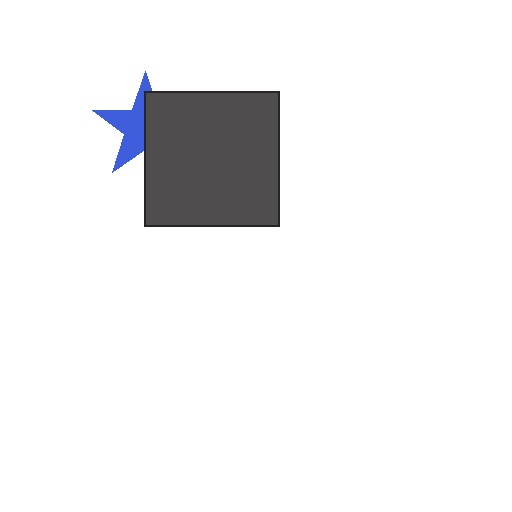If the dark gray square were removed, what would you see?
You would see the complete blue star.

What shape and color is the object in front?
The object in front is a dark gray square.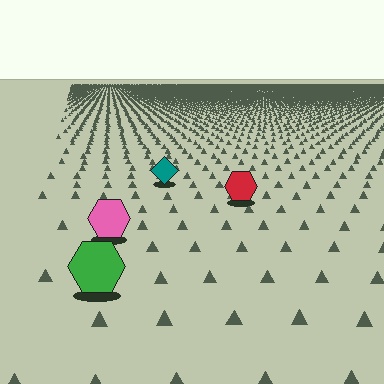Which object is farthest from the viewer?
The teal diamond is farthest from the viewer. It appears smaller and the ground texture around it is denser.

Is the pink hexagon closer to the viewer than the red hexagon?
Yes. The pink hexagon is closer — you can tell from the texture gradient: the ground texture is coarser near it.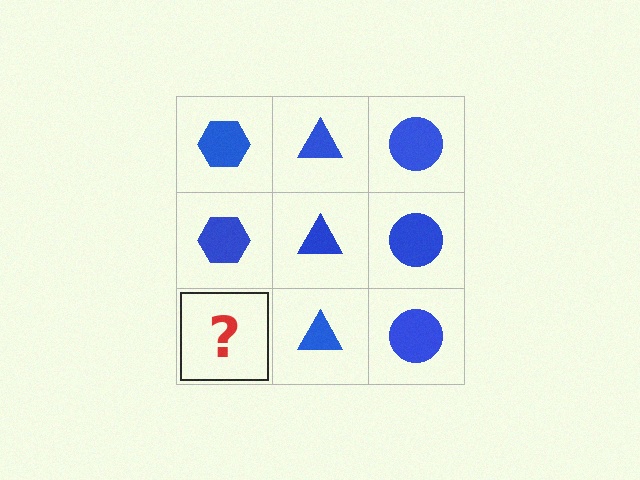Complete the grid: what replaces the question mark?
The question mark should be replaced with a blue hexagon.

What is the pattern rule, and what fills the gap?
The rule is that each column has a consistent shape. The gap should be filled with a blue hexagon.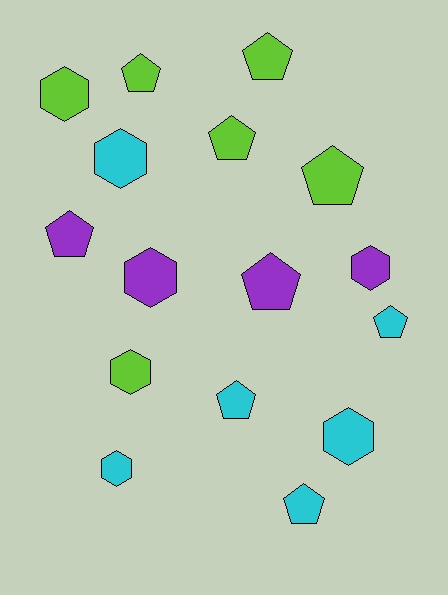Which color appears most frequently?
Cyan, with 6 objects.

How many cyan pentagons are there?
There are 3 cyan pentagons.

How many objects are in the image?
There are 16 objects.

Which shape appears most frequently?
Pentagon, with 9 objects.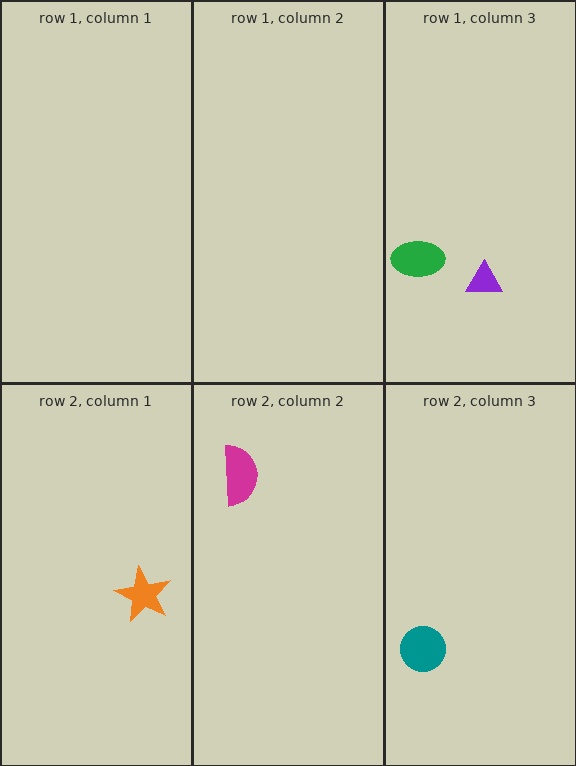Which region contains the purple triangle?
The row 1, column 3 region.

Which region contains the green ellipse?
The row 1, column 3 region.